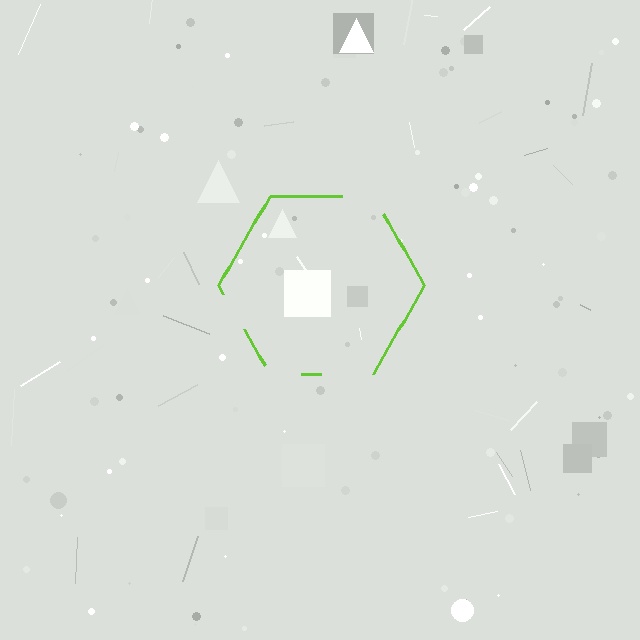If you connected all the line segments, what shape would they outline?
They would outline a hexagon.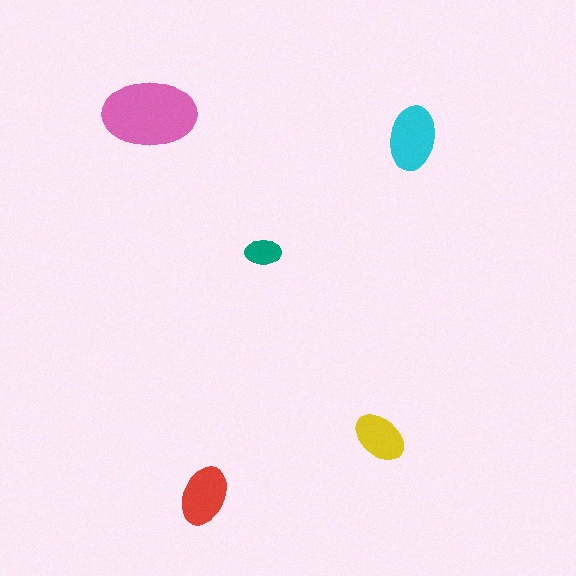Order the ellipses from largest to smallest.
the pink one, the cyan one, the red one, the yellow one, the teal one.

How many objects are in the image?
There are 5 objects in the image.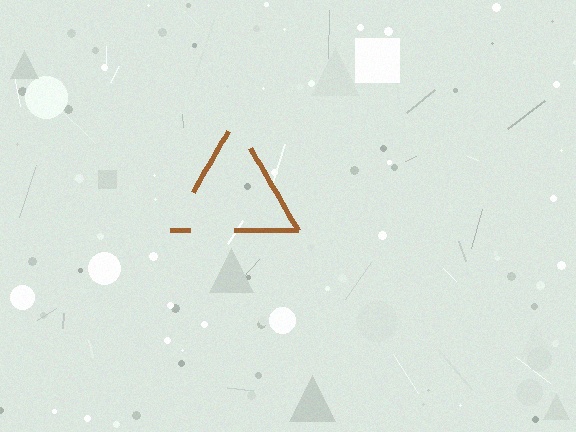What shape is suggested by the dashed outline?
The dashed outline suggests a triangle.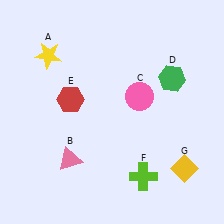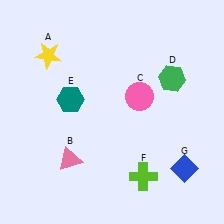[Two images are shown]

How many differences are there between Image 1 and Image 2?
There are 2 differences between the two images.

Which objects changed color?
E changed from red to teal. G changed from yellow to blue.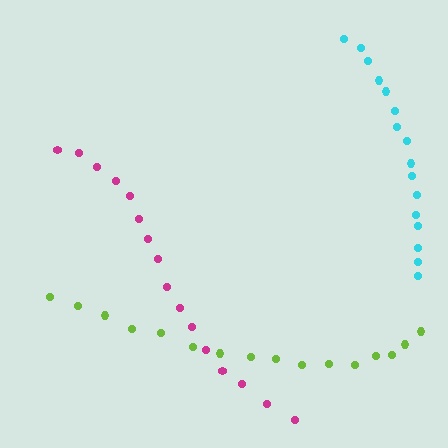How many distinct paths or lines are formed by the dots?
There are 3 distinct paths.